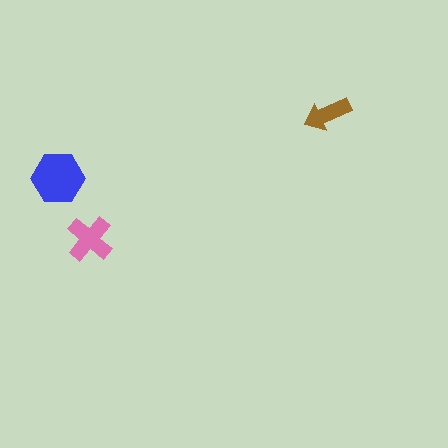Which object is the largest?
The blue hexagon.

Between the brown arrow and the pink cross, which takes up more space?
The pink cross.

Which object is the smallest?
The brown arrow.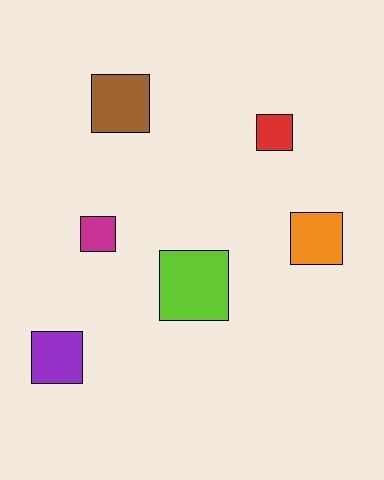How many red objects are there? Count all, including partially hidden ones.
There is 1 red object.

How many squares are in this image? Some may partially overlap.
There are 6 squares.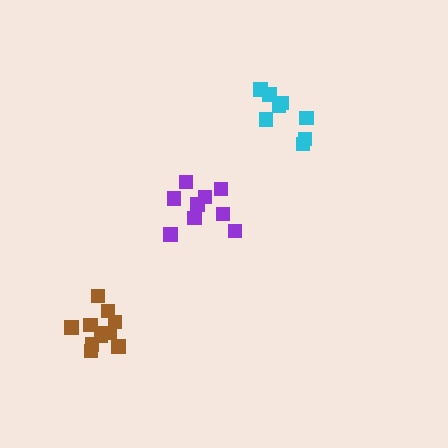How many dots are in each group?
Group 1: 11 dots, Group 2: 8 dots, Group 3: 9 dots (28 total).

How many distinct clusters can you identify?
There are 3 distinct clusters.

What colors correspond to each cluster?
The clusters are colored: brown, cyan, purple.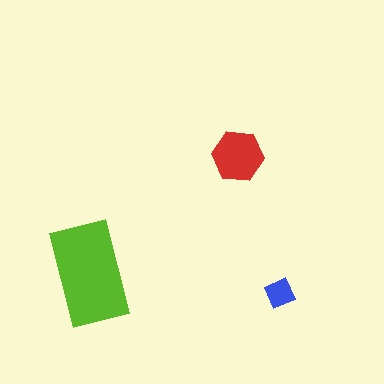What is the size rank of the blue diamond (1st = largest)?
3rd.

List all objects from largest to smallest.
The lime rectangle, the red hexagon, the blue diamond.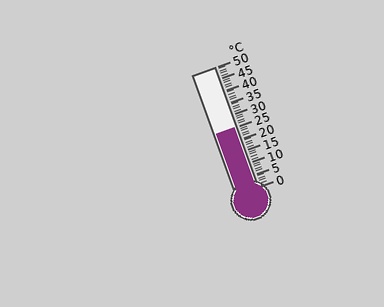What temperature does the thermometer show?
The thermometer shows approximately 25°C.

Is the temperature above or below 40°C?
The temperature is below 40°C.